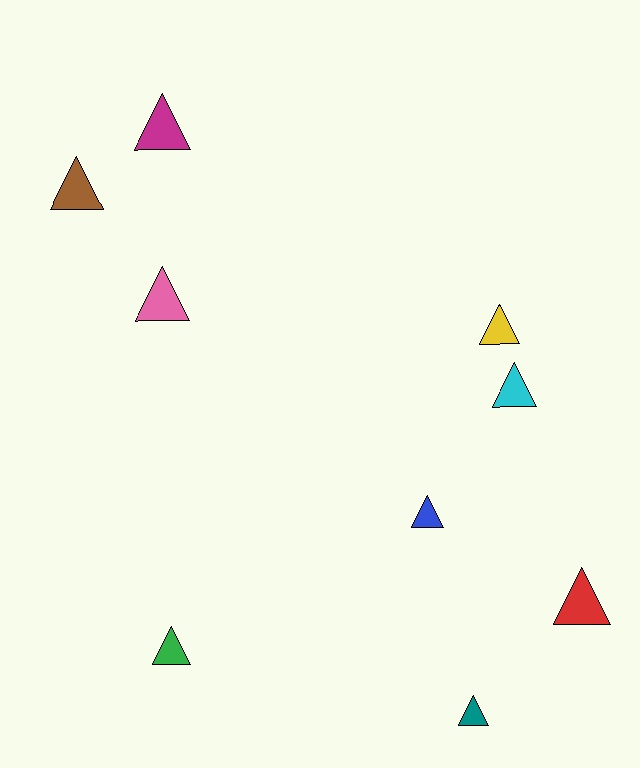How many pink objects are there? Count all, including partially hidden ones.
There is 1 pink object.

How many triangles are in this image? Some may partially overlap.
There are 9 triangles.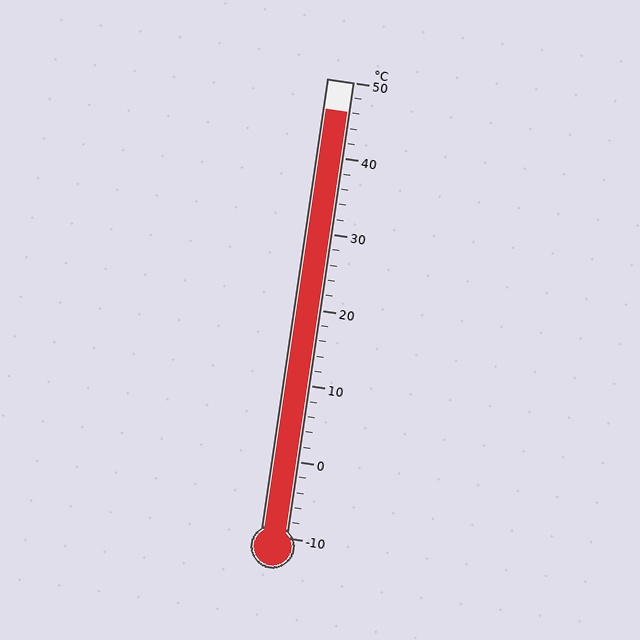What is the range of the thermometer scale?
The thermometer scale ranges from -10°C to 50°C.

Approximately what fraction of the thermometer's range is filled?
The thermometer is filled to approximately 95% of its range.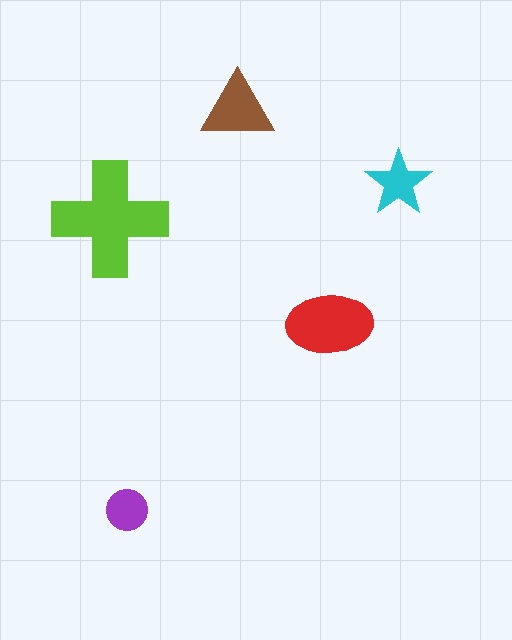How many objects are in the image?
There are 5 objects in the image.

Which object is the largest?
The lime cross.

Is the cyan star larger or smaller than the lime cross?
Smaller.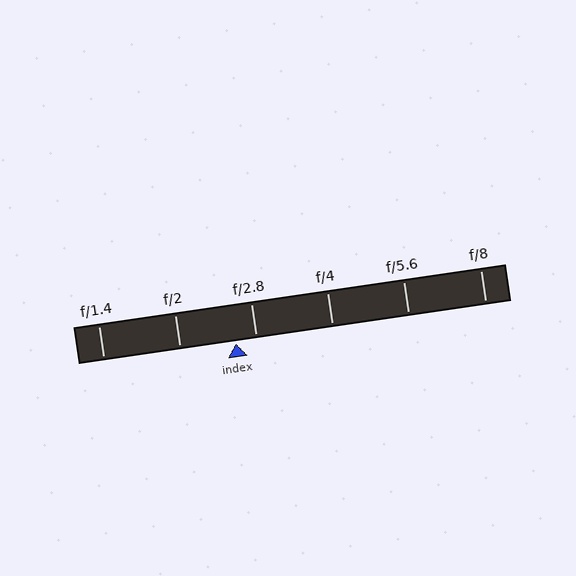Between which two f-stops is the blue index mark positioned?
The index mark is between f/2 and f/2.8.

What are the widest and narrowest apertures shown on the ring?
The widest aperture shown is f/1.4 and the narrowest is f/8.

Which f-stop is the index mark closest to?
The index mark is closest to f/2.8.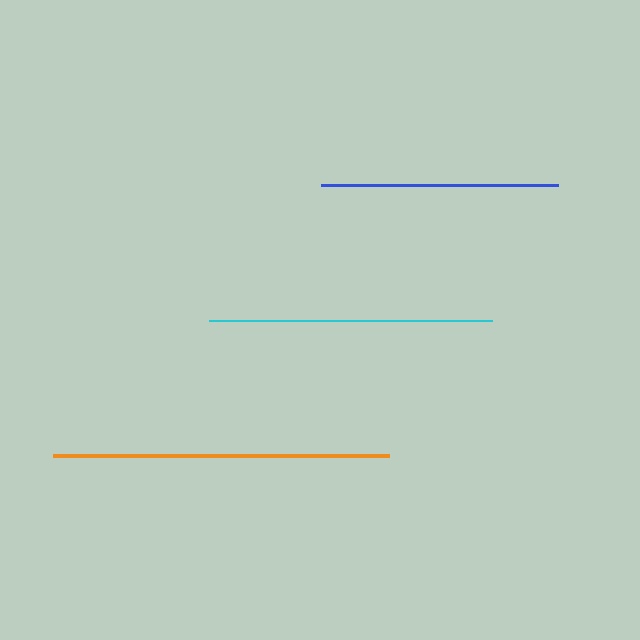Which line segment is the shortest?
The blue line is the shortest at approximately 237 pixels.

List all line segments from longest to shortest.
From longest to shortest: orange, cyan, blue.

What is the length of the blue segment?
The blue segment is approximately 237 pixels long.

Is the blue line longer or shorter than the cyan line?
The cyan line is longer than the blue line.